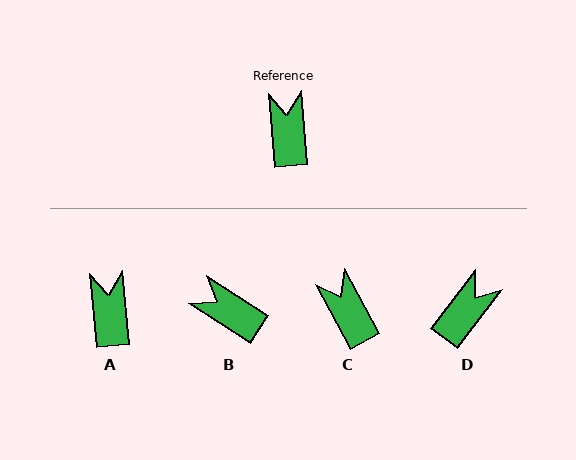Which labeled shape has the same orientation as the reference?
A.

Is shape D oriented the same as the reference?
No, it is off by about 42 degrees.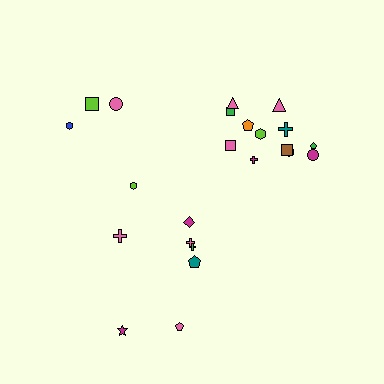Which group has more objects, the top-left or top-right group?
The top-right group.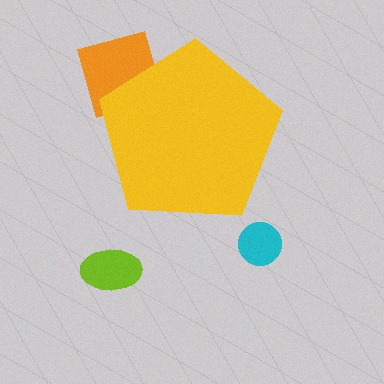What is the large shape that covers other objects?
A yellow pentagon.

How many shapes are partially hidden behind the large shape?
1 shape is partially hidden.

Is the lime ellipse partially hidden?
No, the lime ellipse is fully visible.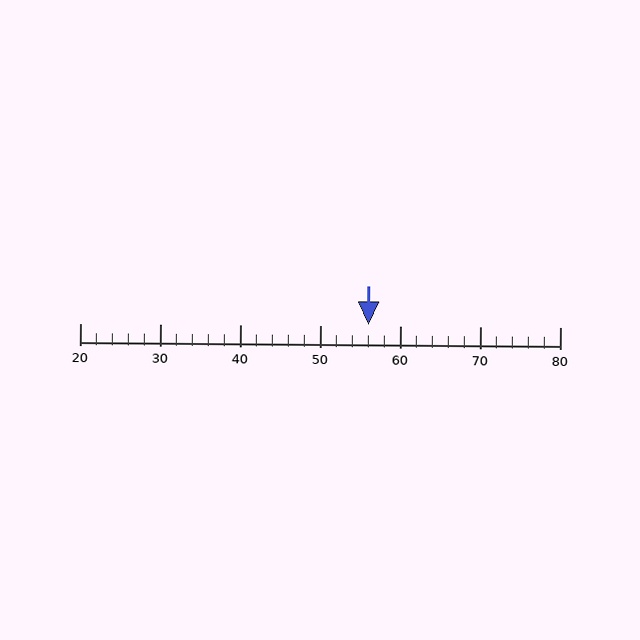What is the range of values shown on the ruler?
The ruler shows values from 20 to 80.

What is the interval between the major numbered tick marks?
The major tick marks are spaced 10 units apart.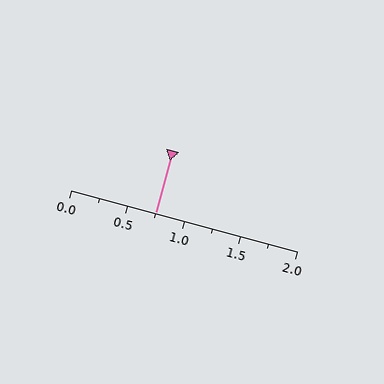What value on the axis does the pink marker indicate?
The marker indicates approximately 0.75.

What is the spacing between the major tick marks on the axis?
The major ticks are spaced 0.5 apart.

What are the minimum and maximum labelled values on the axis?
The axis runs from 0.0 to 2.0.